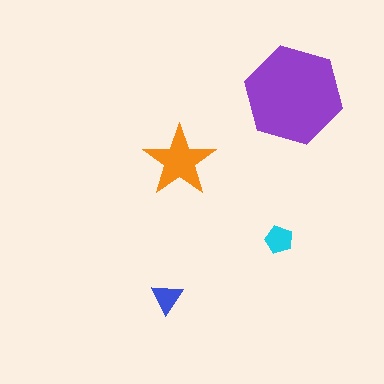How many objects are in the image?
There are 4 objects in the image.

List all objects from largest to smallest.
The purple hexagon, the orange star, the cyan pentagon, the blue triangle.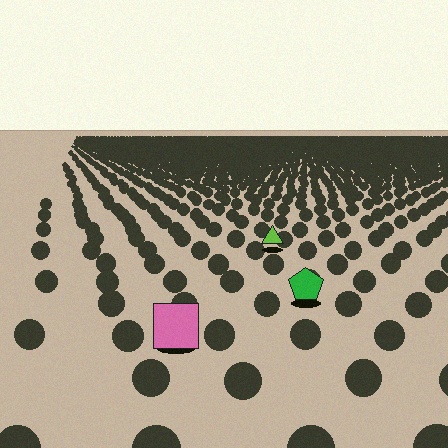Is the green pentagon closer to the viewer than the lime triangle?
Yes. The green pentagon is closer — you can tell from the texture gradient: the ground texture is coarser near it.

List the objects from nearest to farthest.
From nearest to farthest: the pink square, the green pentagon, the lime triangle.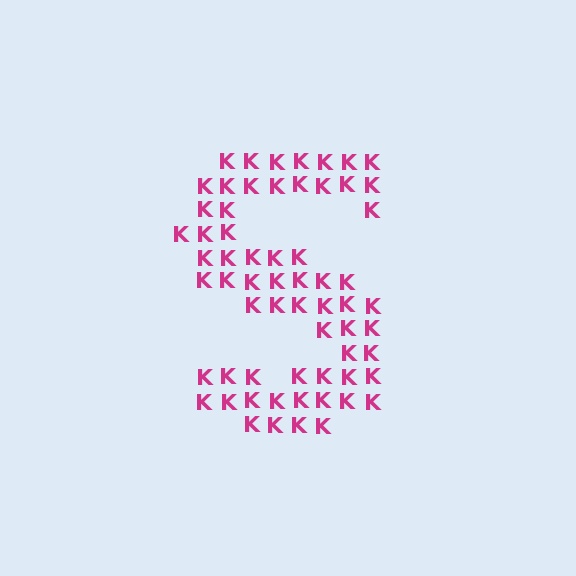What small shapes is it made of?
It is made of small letter K's.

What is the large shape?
The large shape is the letter S.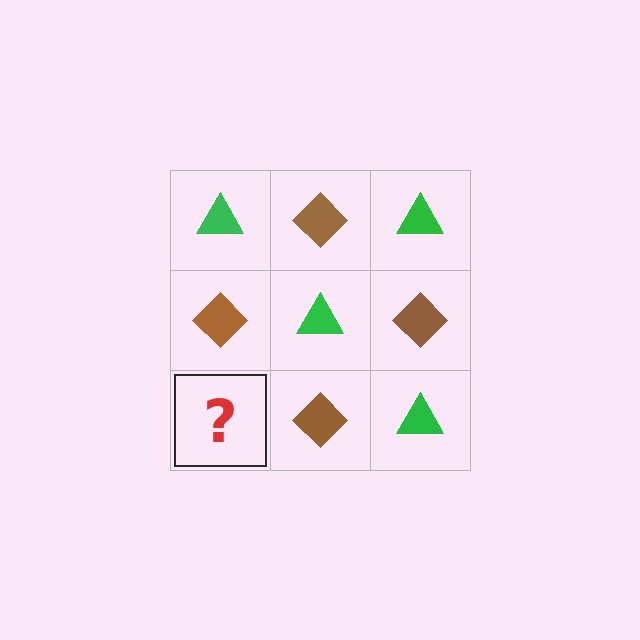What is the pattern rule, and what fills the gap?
The rule is that it alternates green triangle and brown diamond in a checkerboard pattern. The gap should be filled with a green triangle.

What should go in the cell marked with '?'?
The missing cell should contain a green triangle.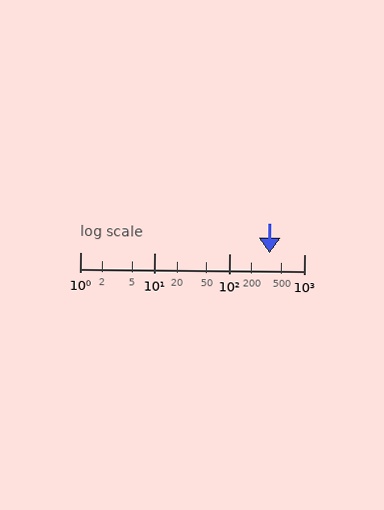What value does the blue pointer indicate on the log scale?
The pointer indicates approximately 340.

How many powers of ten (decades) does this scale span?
The scale spans 3 decades, from 1 to 1000.